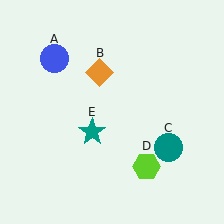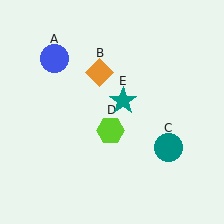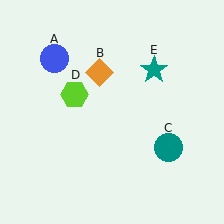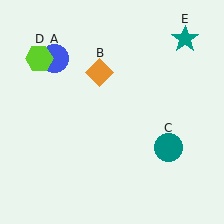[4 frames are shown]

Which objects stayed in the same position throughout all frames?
Blue circle (object A) and orange diamond (object B) and teal circle (object C) remained stationary.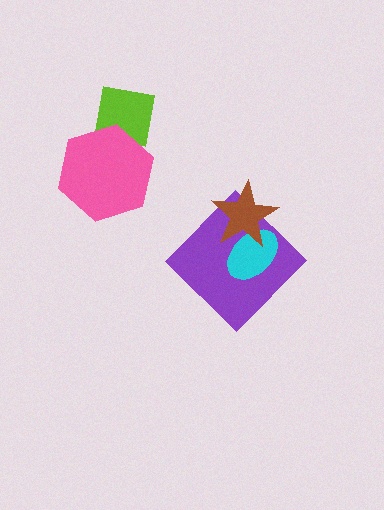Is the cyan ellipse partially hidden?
Yes, it is partially covered by another shape.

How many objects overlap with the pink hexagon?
1 object overlaps with the pink hexagon.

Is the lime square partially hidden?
Yes, it is partially covered by another shape.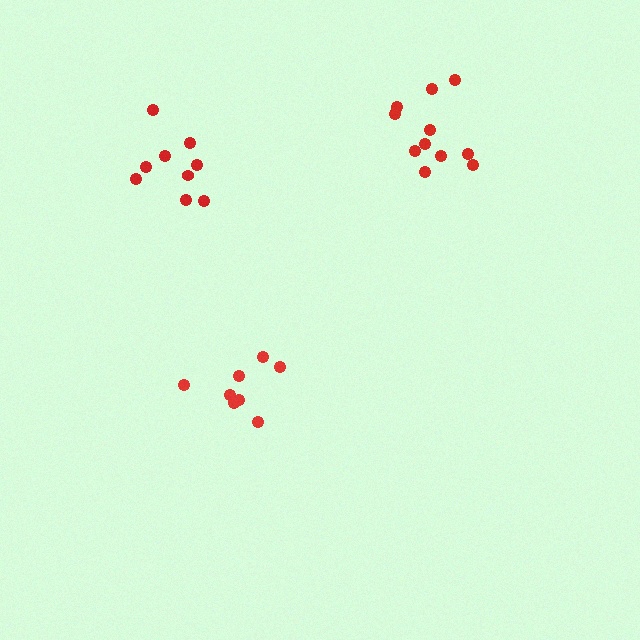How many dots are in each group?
Group 1: 8 dots, Group 2: 11 dots, Group 3: 9 dots (28 total).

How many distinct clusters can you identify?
There are 3 distinct clusters.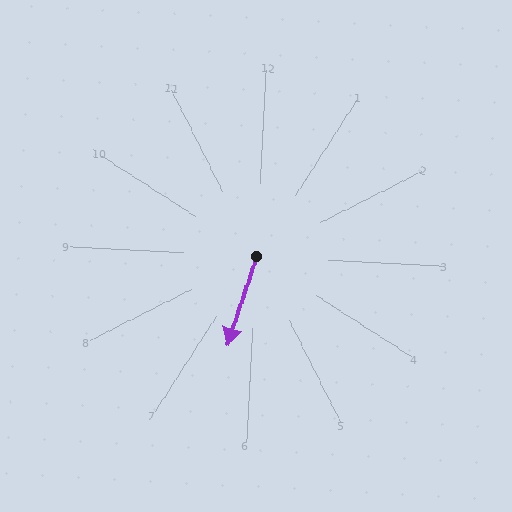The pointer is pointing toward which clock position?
Roughly 7 o'clock.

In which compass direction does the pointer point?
South.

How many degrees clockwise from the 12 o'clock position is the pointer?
Approximately 195 degrees.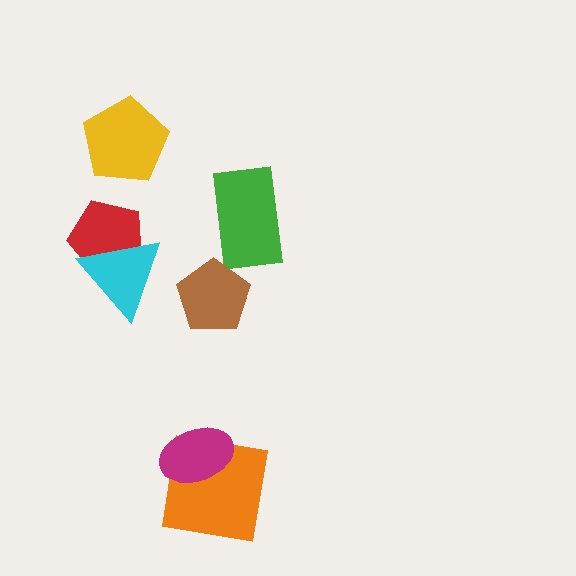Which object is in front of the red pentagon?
The cyan triangle is in front of the red pentagon.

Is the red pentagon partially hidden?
Yes, it is partially covered by another shape.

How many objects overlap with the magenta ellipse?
1 object overlaps with the magenta ellipse.